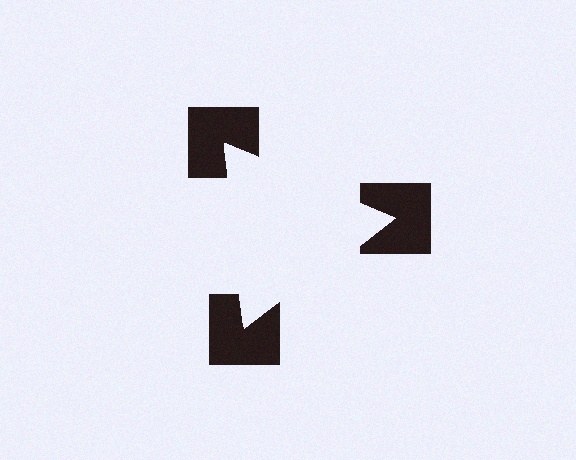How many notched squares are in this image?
There are 3 — one at each vertex of the illusory triangle.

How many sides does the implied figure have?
3 sides.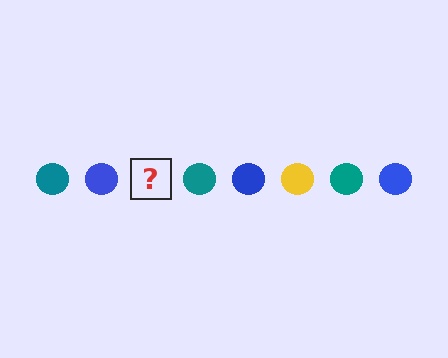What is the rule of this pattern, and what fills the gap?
The rule is that the pattern cycles through teal, blue, yellow circles. The gap should be filled with a yellow circle.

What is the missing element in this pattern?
The missing element is a yellow circle.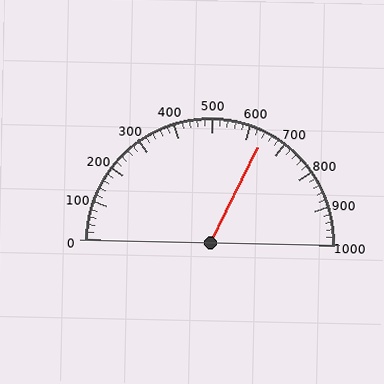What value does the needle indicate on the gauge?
The needle indicates approximately 640.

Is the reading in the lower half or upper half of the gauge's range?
The reading is in the upper half of the range (0 to 1000).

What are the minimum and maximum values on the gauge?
The gauge ranges from 0 to 1000.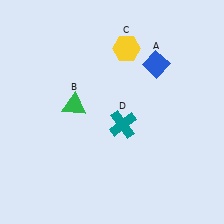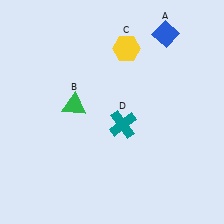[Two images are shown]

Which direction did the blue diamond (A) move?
The blue diamond (A) moved up.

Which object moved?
The blue diamond (A) moved up.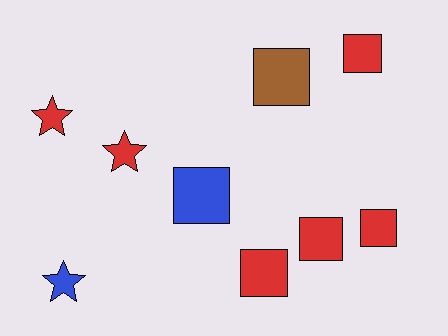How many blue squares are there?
There is 1 blue square.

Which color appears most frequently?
Red, with 6 objects.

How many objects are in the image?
There are 9 objects.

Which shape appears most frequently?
Square, with 6 objects.